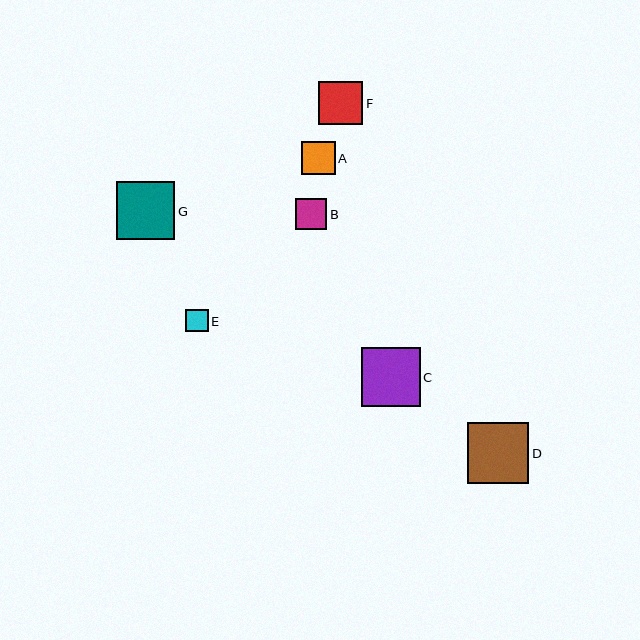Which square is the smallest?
Square E is the smallest with a size of approximately 22 pixels.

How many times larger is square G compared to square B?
Square G is approximately 1.9 times the size of square B.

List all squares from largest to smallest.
From largest to smallest: D, C, G, F, A, B, E.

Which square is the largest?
Square D is the largest with a size of approximately 61 pixels.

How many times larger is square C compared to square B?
Square C is approximately 1.9 times the size of square B.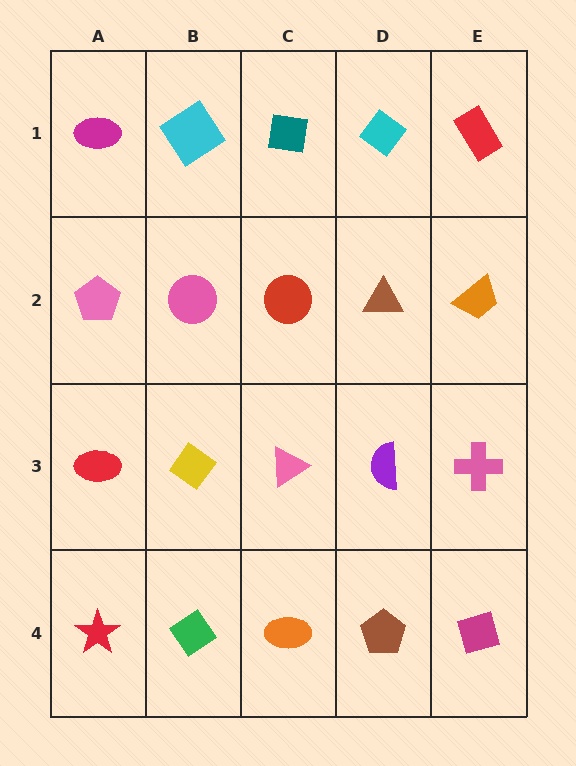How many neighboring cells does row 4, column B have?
3.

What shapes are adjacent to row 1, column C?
A red circle (row 2, column C), a cyan diamond (row 1, column B), a cyan diamond (row 1, column D).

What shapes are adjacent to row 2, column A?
A magenta ellipse (row 1, column A), a red ellipse (row 3, column A), a pink circle (row 2, column B).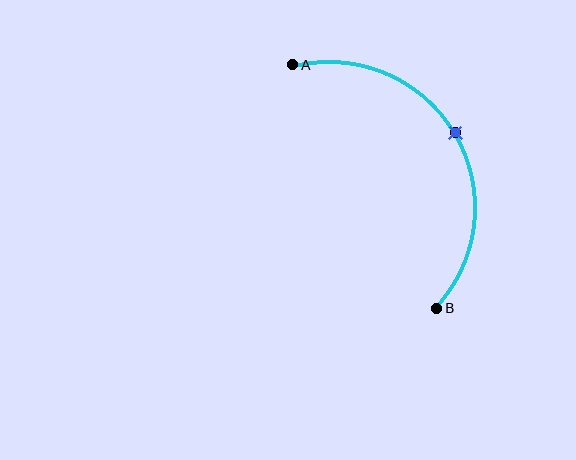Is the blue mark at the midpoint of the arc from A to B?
Yes. The blue mark lies on the arc at equal arc-length from both A and B — it is the arc midpoint.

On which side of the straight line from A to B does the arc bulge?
The arc bulges to the right of the straight line connecting A and B.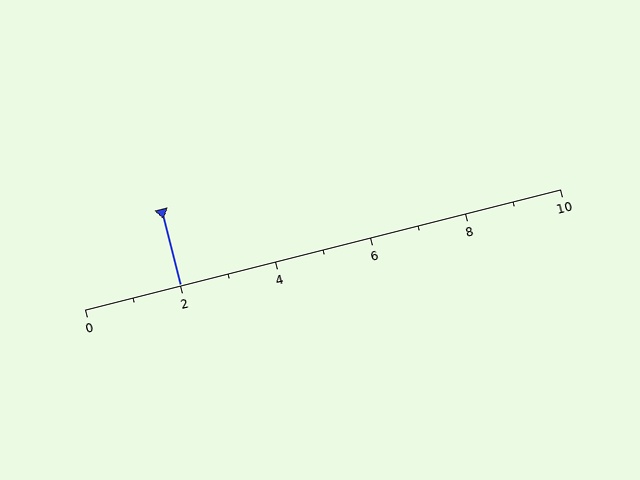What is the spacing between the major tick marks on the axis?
The major ticks are spaced 2 apart.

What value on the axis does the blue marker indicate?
The marker indicates approximately 2.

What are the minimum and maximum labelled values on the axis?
The axis runs from 0 to 10.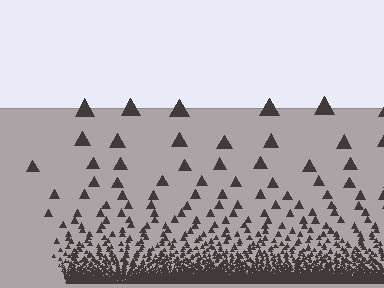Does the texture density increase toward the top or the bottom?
Density increases toward the bottom.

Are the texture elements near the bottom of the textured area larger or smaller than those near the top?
Smaller. The gradient is inverted — elements near the bottom are smaller and denser.